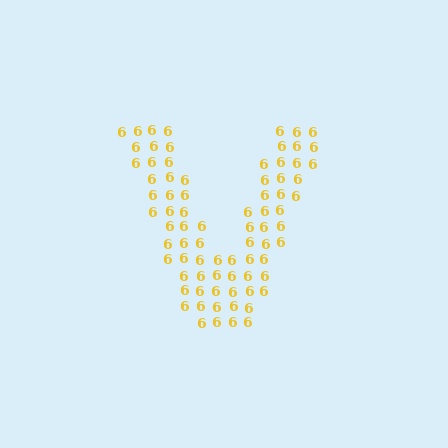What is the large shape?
The large shape is the letter V.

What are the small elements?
The small elements are digit 6's.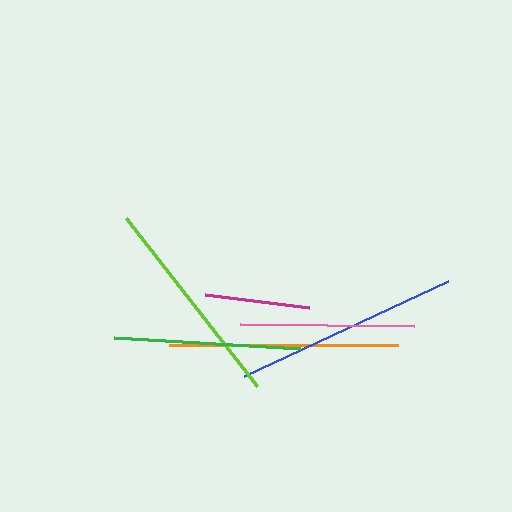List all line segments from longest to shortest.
From longest to shortest: orange, blue, lime, green, pink, magenta.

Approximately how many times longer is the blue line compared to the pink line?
The blue line is approximately 1.3 times the length of the pink line.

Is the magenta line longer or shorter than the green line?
The green line is longer than the magenta line.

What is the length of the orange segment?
The orange segment is approximately 229 pixels long.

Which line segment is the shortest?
The magenta line is the shortest at approximately 104 pixels.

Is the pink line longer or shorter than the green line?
The green line is longer than the pink line.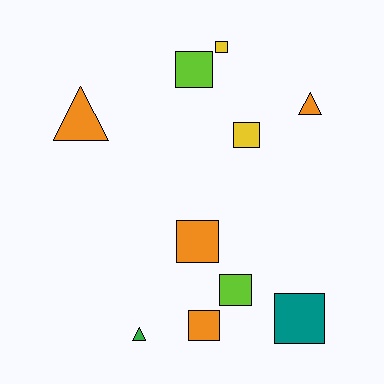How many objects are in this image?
There are 10 objects.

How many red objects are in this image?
There are no red objects.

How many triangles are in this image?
There are 3 triangles.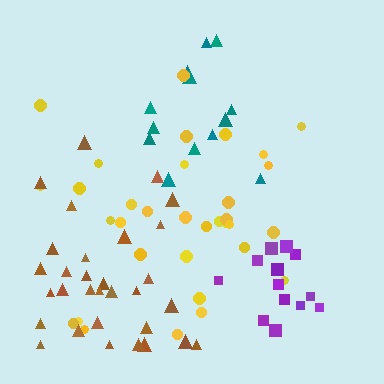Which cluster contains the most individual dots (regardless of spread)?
Yellow (33).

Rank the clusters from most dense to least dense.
purple, teal, brown, yellow.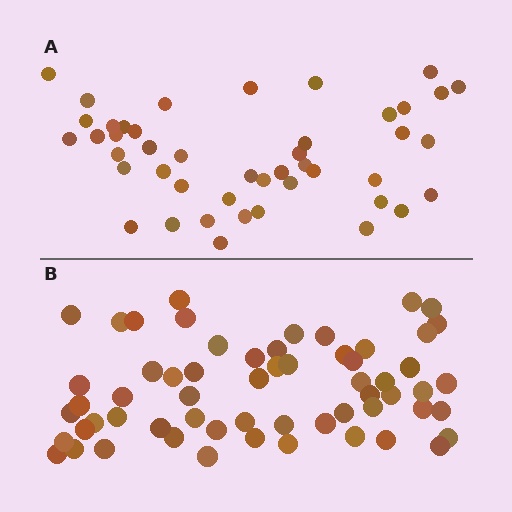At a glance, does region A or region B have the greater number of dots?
Region B (the bottom region) has more dots.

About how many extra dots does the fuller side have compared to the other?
Region B has approximately 15 more dots than region A.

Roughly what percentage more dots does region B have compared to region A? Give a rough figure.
About 35% more.